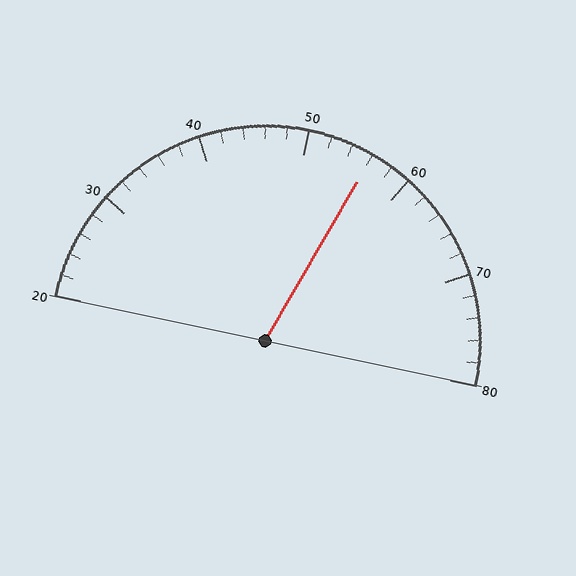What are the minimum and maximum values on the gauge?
The gauge ranges from 20 to 80.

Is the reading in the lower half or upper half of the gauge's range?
The reading is in the upper half of the range (20 to 80).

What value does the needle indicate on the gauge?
The needle indicates approximately 56.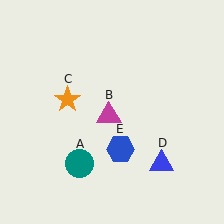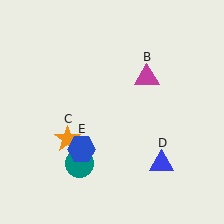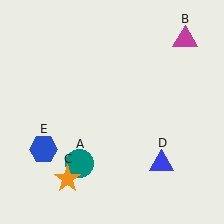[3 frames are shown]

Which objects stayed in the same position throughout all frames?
Teal circle (object A) and blue triangle (object D) remained stationary.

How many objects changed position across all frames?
3 objects changed position: magenta triangle (object B), orange star (object C), blue hexagon (object E).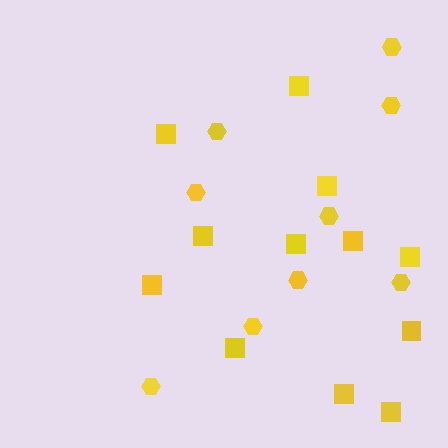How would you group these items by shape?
There are 2 groups: one group of hexagons (9) and one group of squares (12).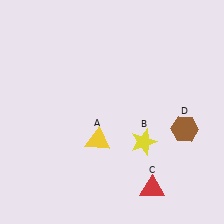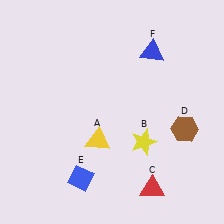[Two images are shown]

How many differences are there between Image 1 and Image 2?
There are 2 differences between the two images.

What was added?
A blue diamond (E), a blue triangle (F) were added in Image 2.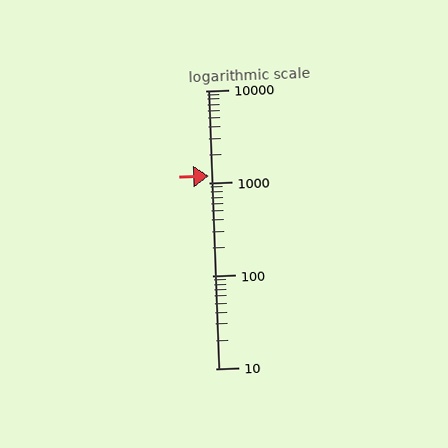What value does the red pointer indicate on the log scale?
The pointer indicates approximately 1200.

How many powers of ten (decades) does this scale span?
The scale spans 3 decades, from 10 to 10000.